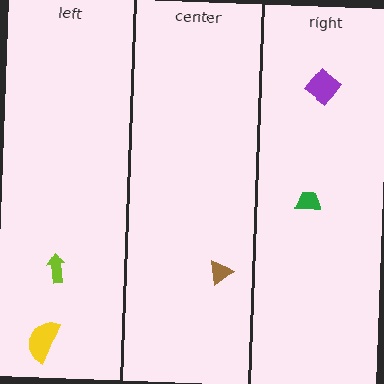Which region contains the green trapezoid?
The right region.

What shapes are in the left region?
The lime arrow, the yellow semicircle.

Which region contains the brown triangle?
The center region.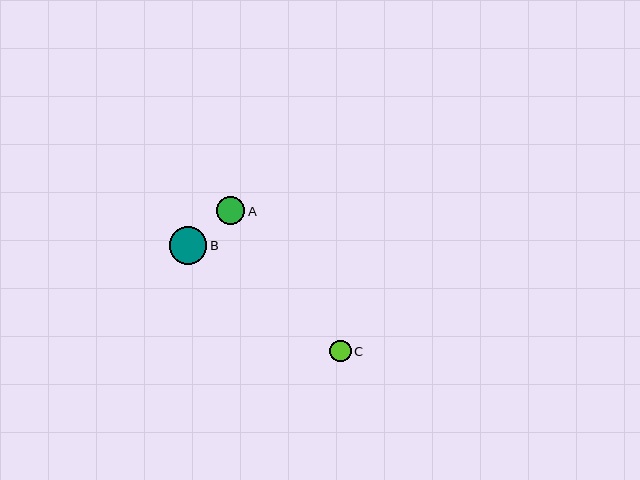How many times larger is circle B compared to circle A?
Circle B is approximately 1.3 times the size of circle A.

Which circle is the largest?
Circle B is the largest with a size of approximately 37 pixels.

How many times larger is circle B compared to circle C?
Circle B is approximately 1.8 times the size of circle C.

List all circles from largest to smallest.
From largest to smallest: B, A, C.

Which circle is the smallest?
Circle C is the smallest with a size of approximately 21 pixels.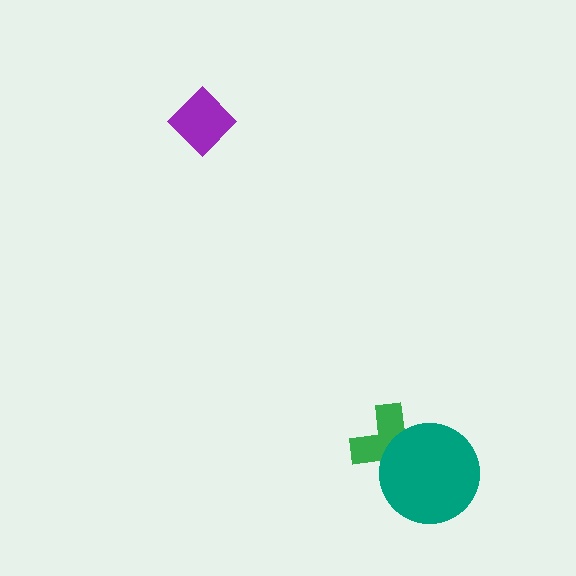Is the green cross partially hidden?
Yes, it is partially covered by another shape.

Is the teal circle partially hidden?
No, no other shape covers it.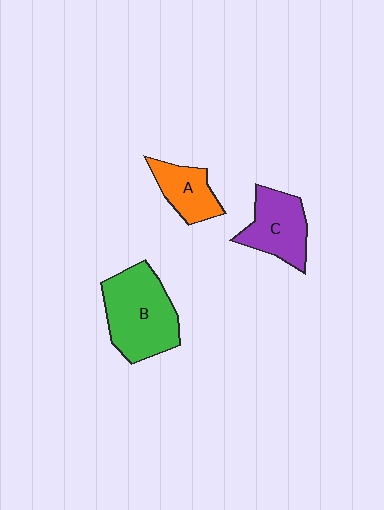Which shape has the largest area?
Shape B (green).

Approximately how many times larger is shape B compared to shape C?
Approximately 1.5 times.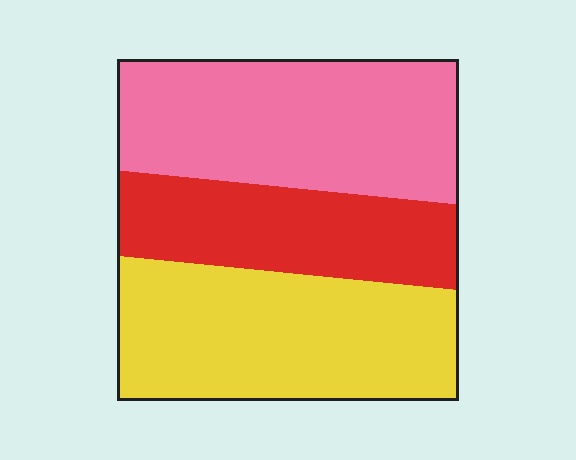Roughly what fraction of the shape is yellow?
Yellow covers 37% of the shape.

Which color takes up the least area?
Red, at roughly 25%.